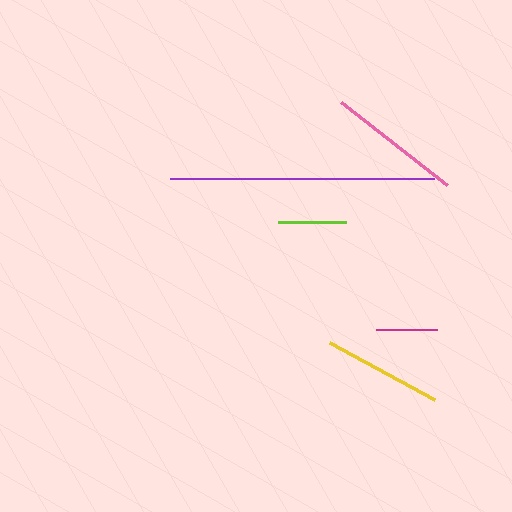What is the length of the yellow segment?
The yellow segment is approximately 119 pixels long.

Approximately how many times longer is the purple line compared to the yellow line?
The purple line is approximately 2.2 times the length of the yellow line.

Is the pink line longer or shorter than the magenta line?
The pink line is longer than the magenta line.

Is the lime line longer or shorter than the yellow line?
The yellow line is longer than the lime line.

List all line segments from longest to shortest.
From longest to shortest: purple, pink, yellow, lime, magenta.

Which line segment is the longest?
The purple line is the longest at approximately 263 pixels.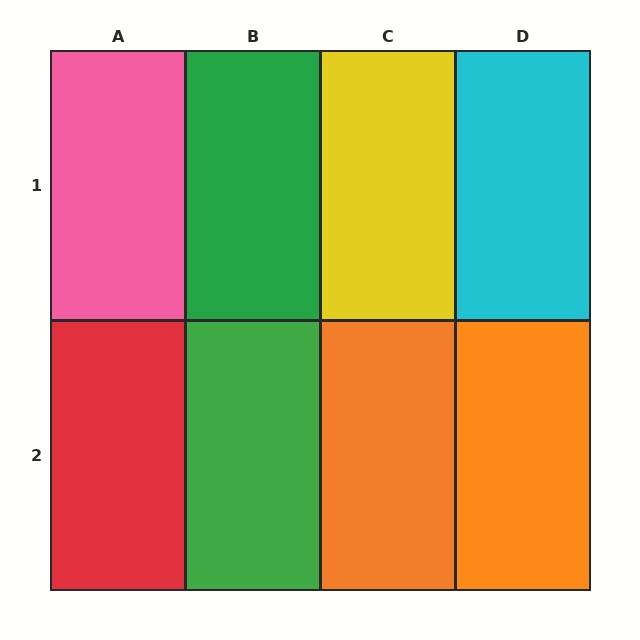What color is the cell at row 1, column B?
Green.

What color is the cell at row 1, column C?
Yellow.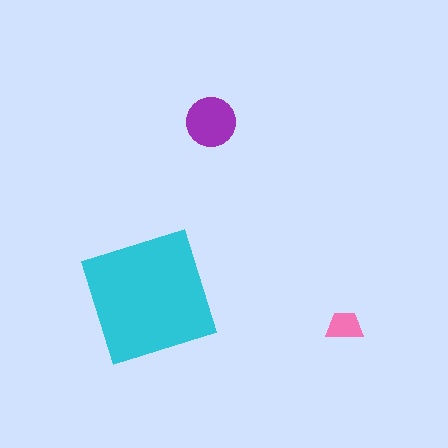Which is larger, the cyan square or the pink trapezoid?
The cyan square.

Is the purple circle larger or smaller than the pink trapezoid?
Larger.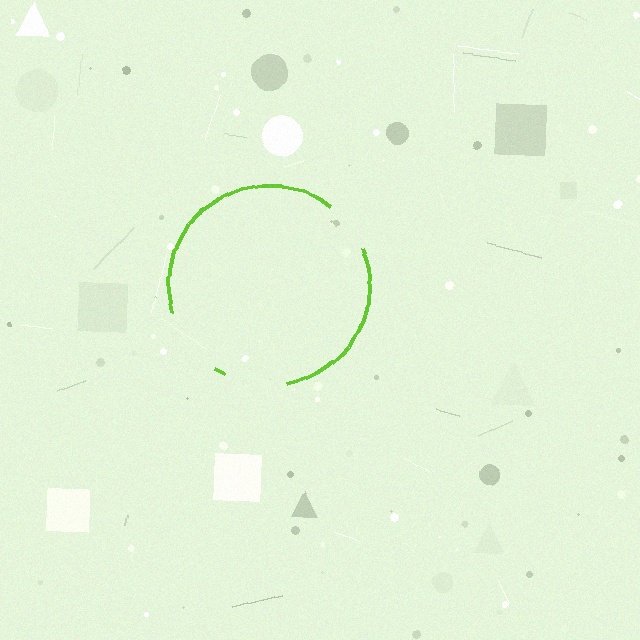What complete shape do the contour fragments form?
The contour fragments form a circle.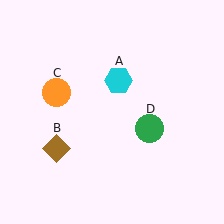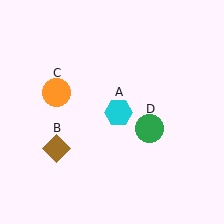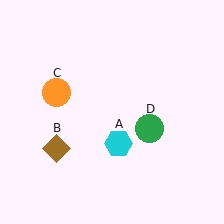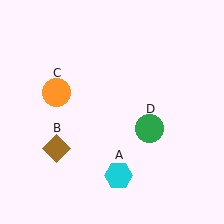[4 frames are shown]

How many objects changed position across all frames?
1 object changed position: cyan hexagon (object A).